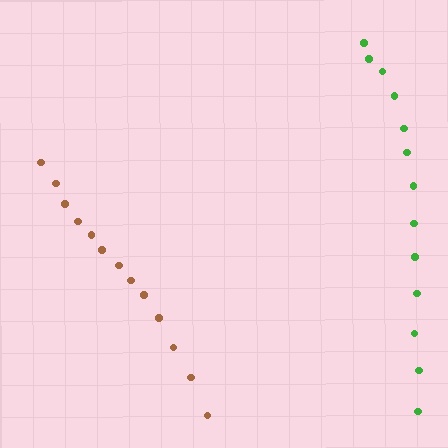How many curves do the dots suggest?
There are 2 distinct paths.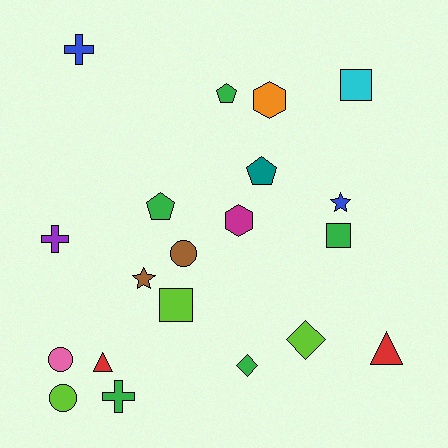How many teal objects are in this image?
There is 1 teal object.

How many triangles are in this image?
There are 2 triangles.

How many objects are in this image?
There are 20 objects.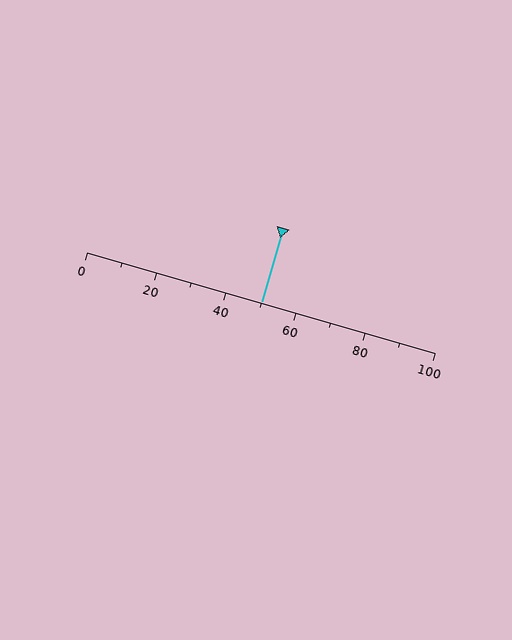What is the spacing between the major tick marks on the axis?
The major ticks are spaced 20 apart.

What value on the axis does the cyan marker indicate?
The marker indicates approximately 50.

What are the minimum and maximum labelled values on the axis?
The axis runs from 0 to 100.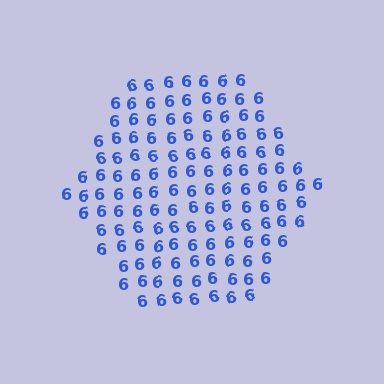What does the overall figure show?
The overall figure shows a hexagon.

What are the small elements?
The small elements are digit 6's.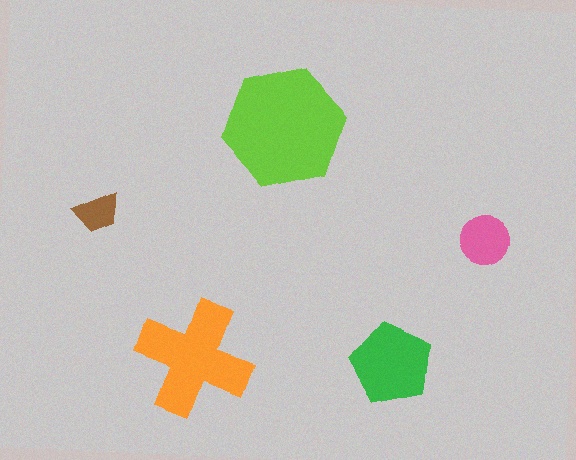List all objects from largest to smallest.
The lime hexagon, the orange cross, the green pentagon, the pink circle, the brown trapezoid.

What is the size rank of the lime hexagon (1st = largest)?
1st.